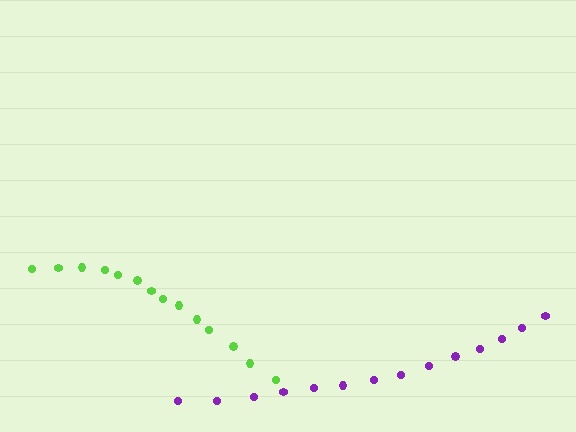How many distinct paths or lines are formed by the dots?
There are 2 distinct paths.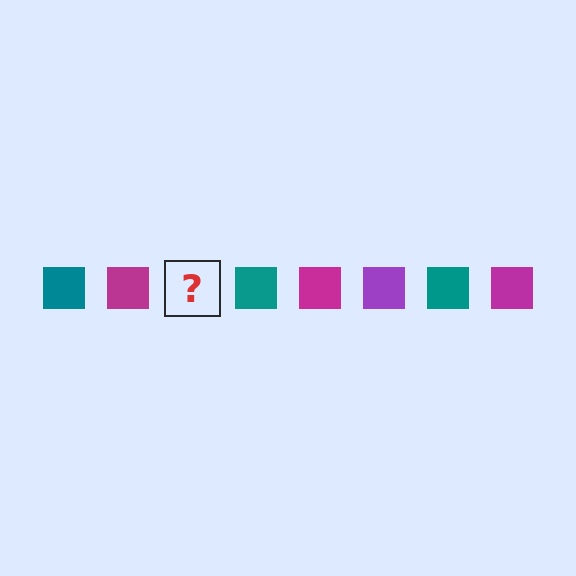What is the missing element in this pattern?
The missing element is a purple square.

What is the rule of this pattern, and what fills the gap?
The rule is that the pattern cycles through teal, magenta, purple squares. The gap should be filled with a purple square.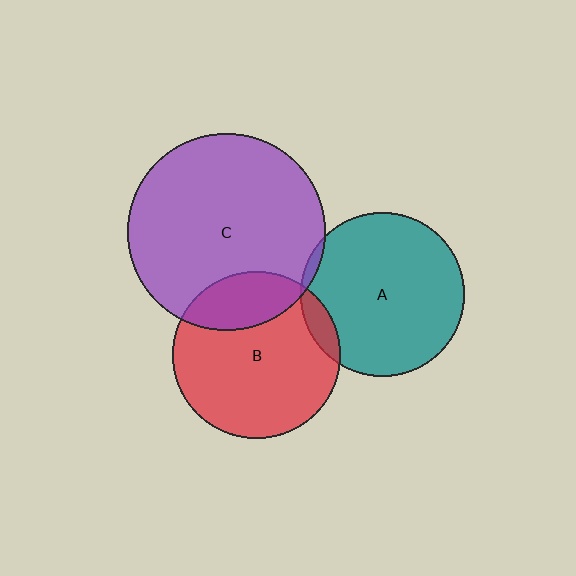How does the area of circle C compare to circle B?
Approximately 1.4 times.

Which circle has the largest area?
Circle C (purple).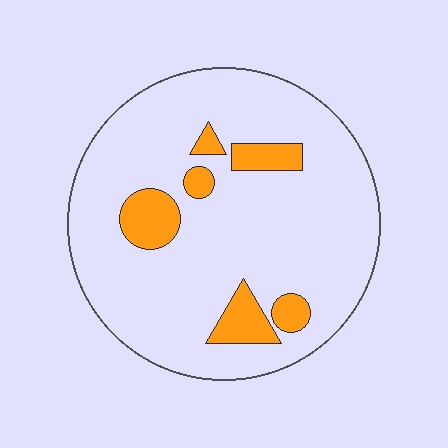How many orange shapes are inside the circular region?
6.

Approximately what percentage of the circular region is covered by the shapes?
Approximately 15%.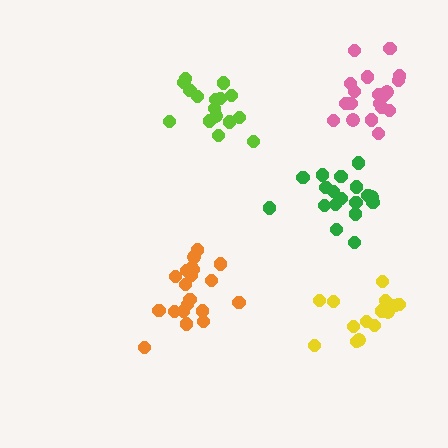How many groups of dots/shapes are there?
There are 5 groups.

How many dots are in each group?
Group 1: 14 dots, Group 2: 16 dots, Group 3: 20 dots, Group 4: 18 dots, Group 5: 20 dots (88 total).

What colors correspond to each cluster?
The clusters are colored: yellow, lime, orange, green, pink.